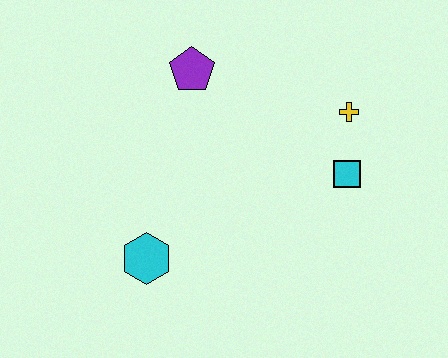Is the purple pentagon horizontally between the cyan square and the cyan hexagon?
Yes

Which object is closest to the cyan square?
The yellow cross is closest to the cyan square.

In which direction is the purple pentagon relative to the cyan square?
The purple pentagon is to the left of the cyan square.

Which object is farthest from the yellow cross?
The cyan hexagon is farthest from the yellow cross.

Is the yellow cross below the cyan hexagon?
No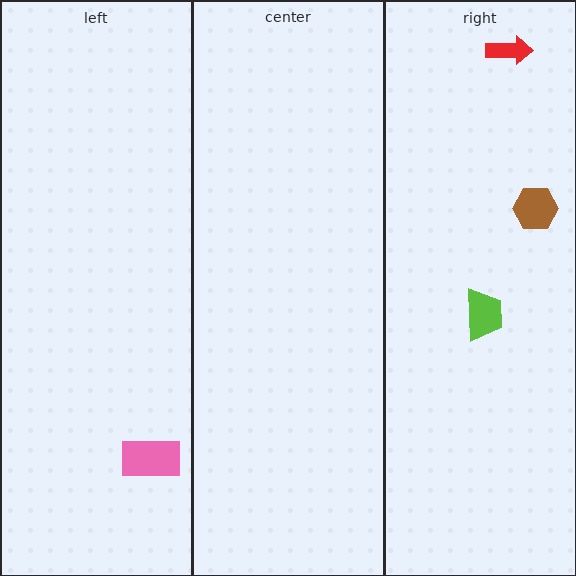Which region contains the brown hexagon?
The right region.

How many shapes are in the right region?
3.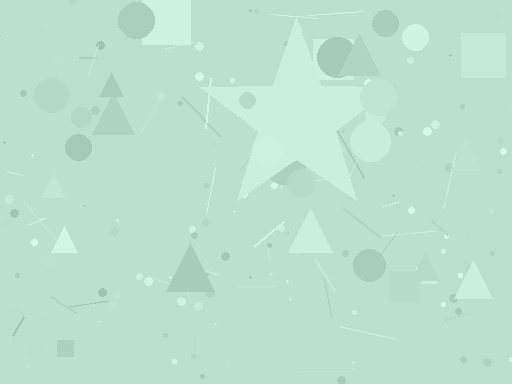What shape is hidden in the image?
A star is hidden in the image.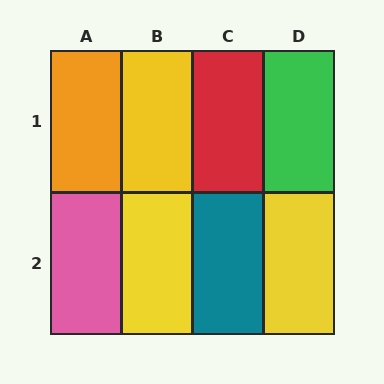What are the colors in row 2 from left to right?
Pink, yellow, teal, yellow.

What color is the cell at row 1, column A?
Orange.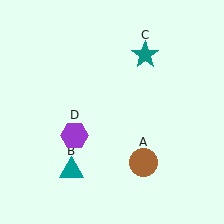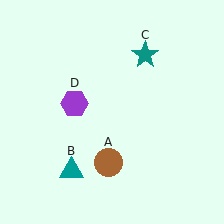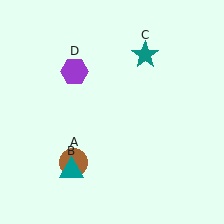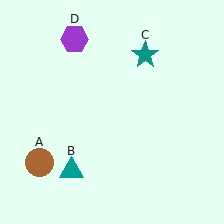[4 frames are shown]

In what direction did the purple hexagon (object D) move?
The purple hexagon (object D) moved up.